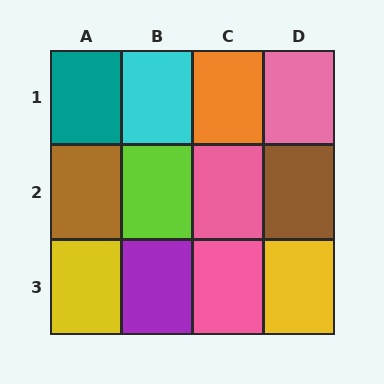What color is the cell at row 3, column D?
Yellow.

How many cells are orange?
1 cell is orange.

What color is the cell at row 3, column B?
Purple.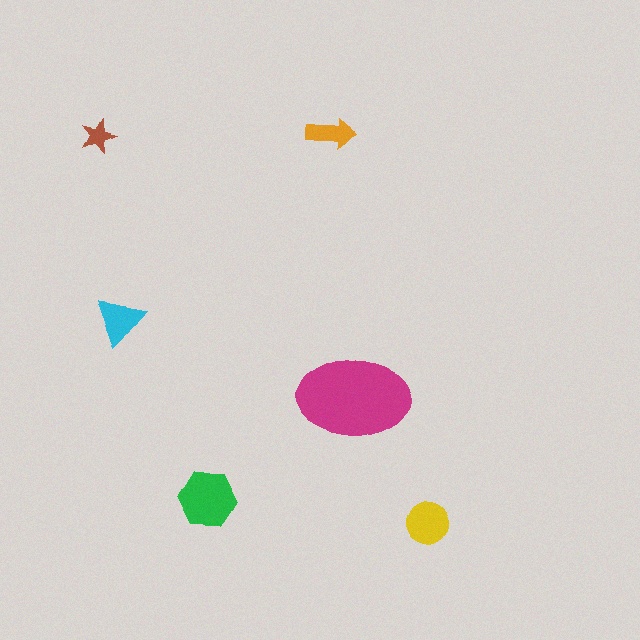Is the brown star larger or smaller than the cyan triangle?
Smaller.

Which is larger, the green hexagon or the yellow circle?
The green hexagon.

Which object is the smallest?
The brown star.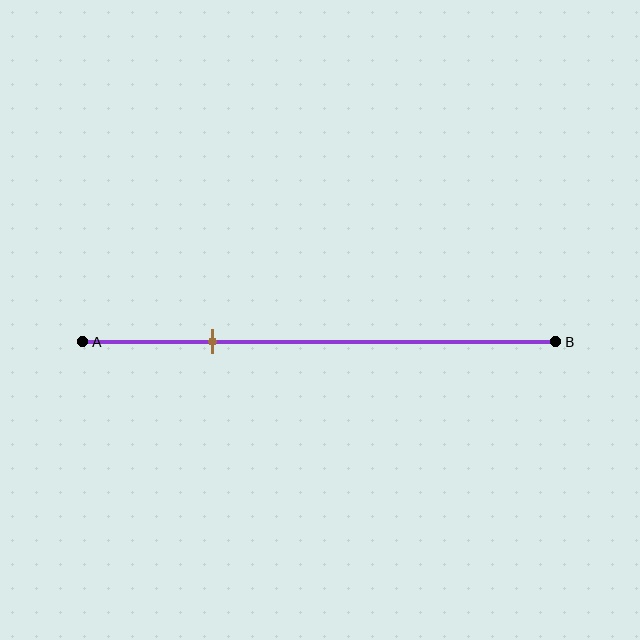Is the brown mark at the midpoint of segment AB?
No, the mark is at about 25% from A, not at the 50% midpoint.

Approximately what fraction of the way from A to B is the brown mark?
The brown mark is approximately 25% of the way from A to B.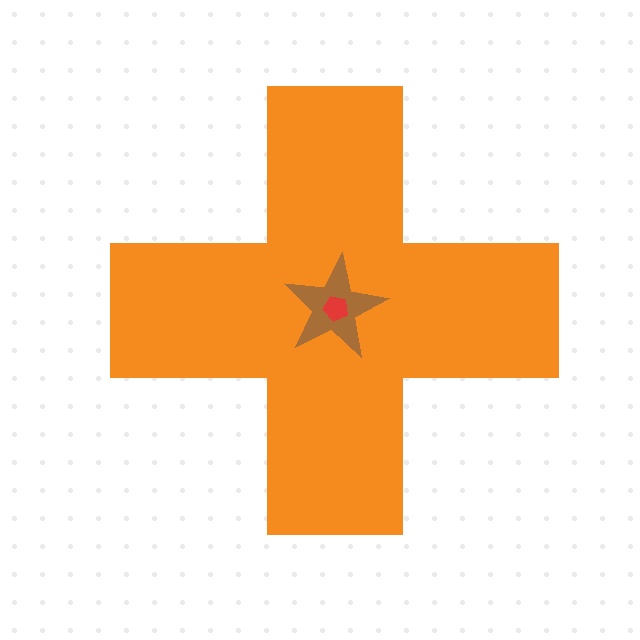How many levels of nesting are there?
3.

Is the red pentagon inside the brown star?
Yes.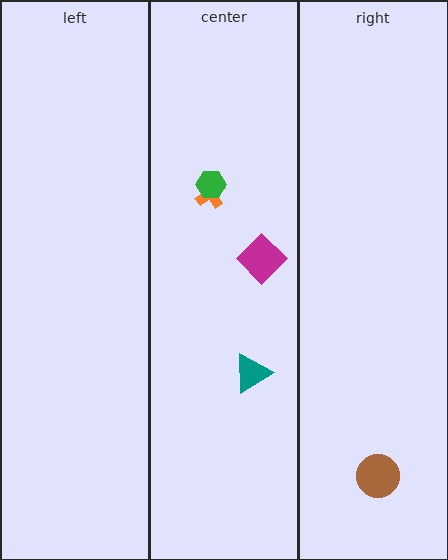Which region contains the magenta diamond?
The center region.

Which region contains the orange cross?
The center region.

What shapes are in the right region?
The brown circle.